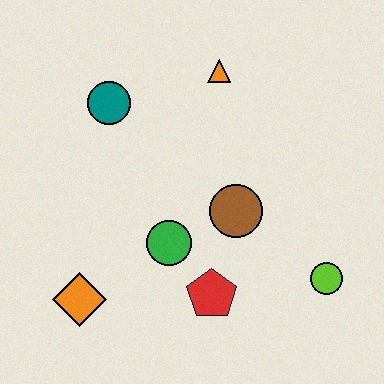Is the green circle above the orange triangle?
No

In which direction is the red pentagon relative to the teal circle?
The red pentagon is below the teal circle.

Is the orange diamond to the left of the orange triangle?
Yes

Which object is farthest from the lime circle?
The teal circle is farthest from the lime circle.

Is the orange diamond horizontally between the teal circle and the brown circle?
No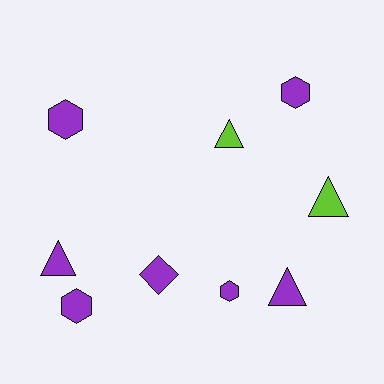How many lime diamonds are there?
There are no lime diamonds.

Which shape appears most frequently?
Hexagon, with 4 objects.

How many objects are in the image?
There are 9 objects.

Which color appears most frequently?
Purple, with 7 objects.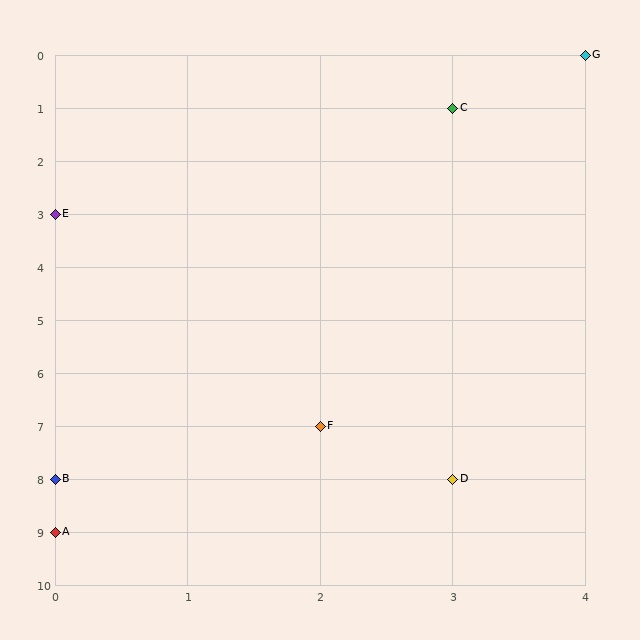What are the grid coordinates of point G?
Point G is at grid coordinates (4, 0).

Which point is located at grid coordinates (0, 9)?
Point A is at (0, 9).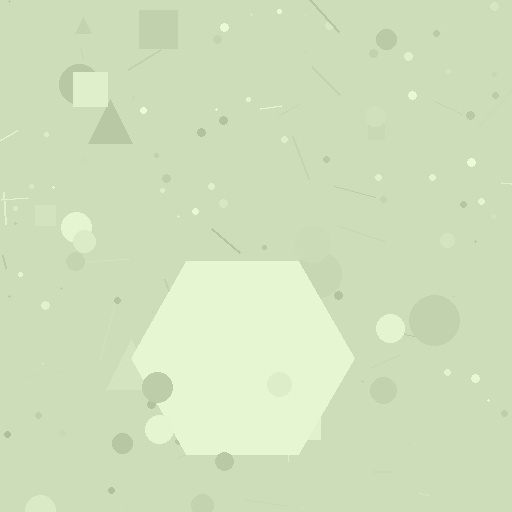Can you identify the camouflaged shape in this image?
The camouflaged shape is a hexagon.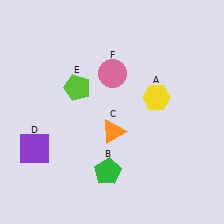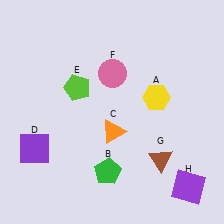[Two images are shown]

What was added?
A brown triangle (G), a purple square (H) were added in Image 2.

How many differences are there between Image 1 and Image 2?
There are 2 differences between the two images.